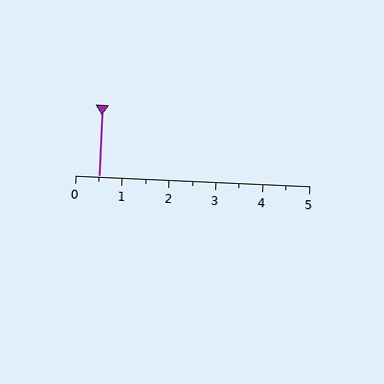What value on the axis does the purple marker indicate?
The marker indicates approximately 0.5.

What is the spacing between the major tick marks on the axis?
The major ticks are spaced 1 apart.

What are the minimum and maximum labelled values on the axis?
The axis runs from 0 to 5.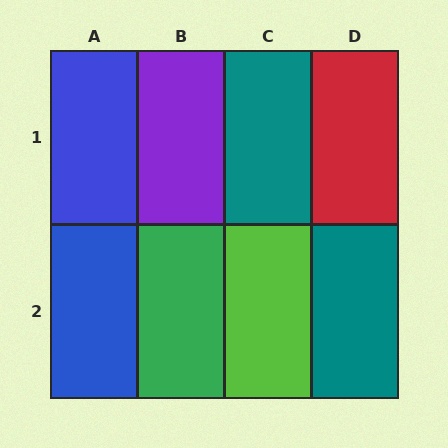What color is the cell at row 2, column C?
Lime.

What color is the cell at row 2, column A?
Blue.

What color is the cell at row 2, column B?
Green.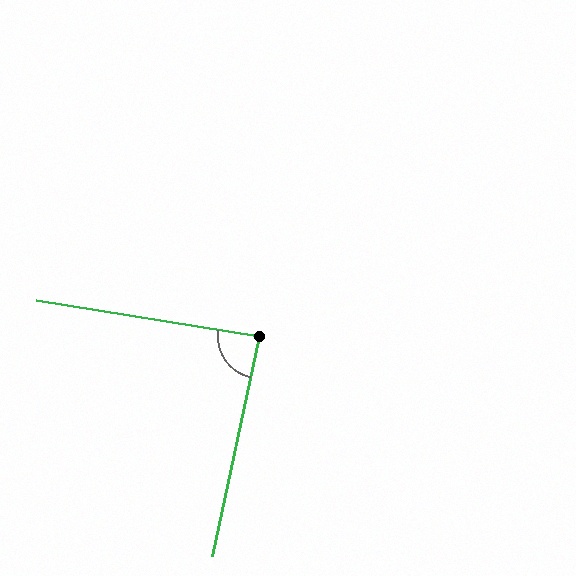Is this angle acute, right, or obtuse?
It is approximately a right angle.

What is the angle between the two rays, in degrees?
Approximately 87 degrees.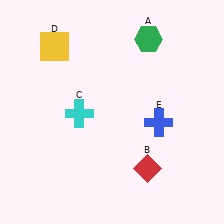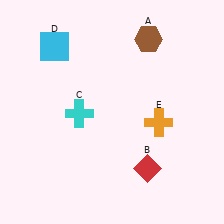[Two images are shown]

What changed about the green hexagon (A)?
In Image 1, A is green. In Image 2, it changed to brown.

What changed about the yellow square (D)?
In Image 1, D is yellow. In Image 2, it changed to cyan.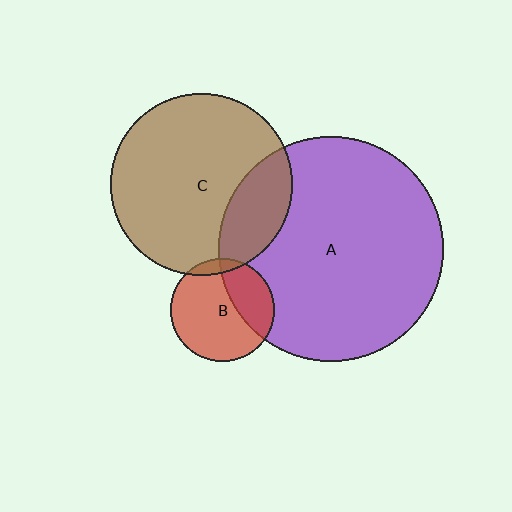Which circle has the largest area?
Circle A (purple).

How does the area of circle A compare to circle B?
Approximately 4.8 times.